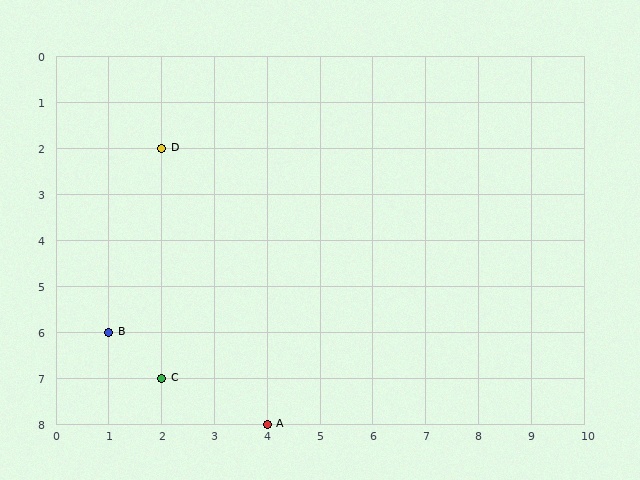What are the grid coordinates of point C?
Point C is at grid coordinates (2, 7).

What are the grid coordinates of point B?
Point B is at grid coordinates (1, 6).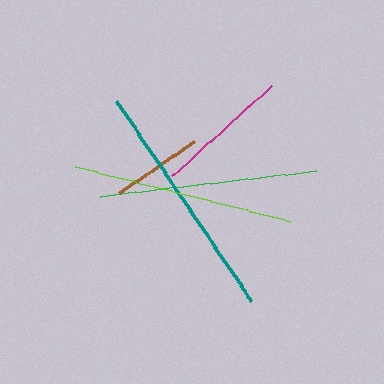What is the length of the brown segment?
The brown segment is approximately 92 pixels long.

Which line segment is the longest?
The teal line is the longest at approximately 241 pixels.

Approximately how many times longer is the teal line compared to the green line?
The teal line is approximately 1.1 times the length of the green line.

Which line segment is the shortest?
The brown line is the shortest at approximately 92 pixels.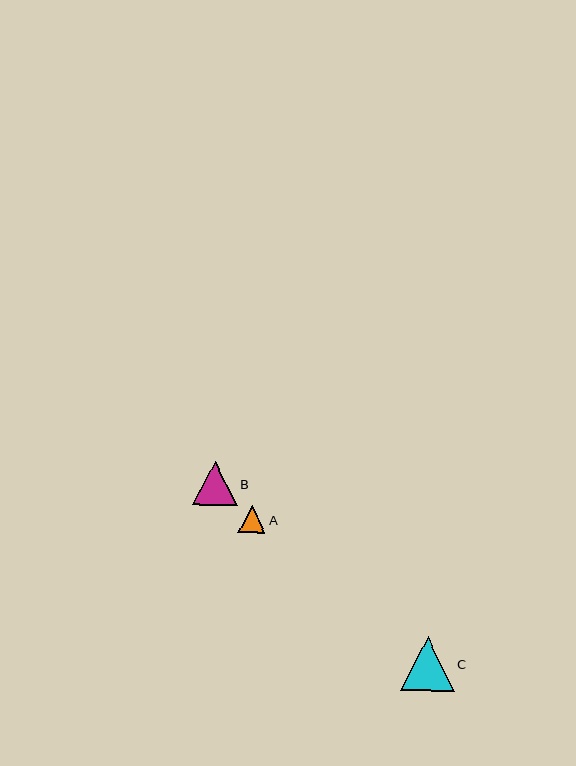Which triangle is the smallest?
Triangle A is the smallest with a size of approximately 27 pixels.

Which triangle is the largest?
Triangle C is the largest with a size of approximately 54 pixels.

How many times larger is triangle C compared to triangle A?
Triangle C is approximately 2.0 times the size of triangle A.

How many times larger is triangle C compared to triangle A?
Triangle C is approximately 2.0 times the size of triangle A.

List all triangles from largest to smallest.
From largest to smallest: C, B, A.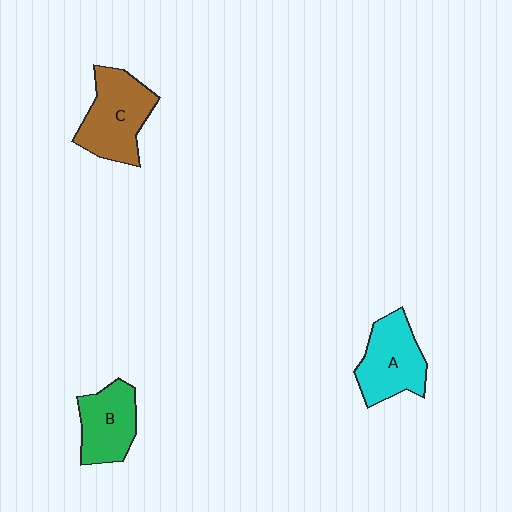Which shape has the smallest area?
Shape B (green).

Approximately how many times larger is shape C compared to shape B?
Approximately 1.3 times.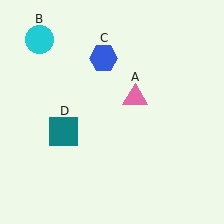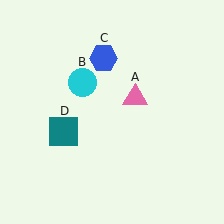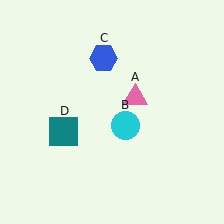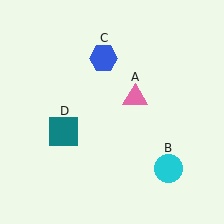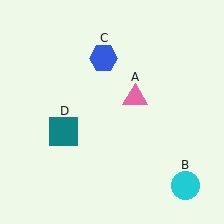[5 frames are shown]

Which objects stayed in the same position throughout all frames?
Pink triangle (object A) and blue hexagon (object C) and teal square (object D) remained stationary.